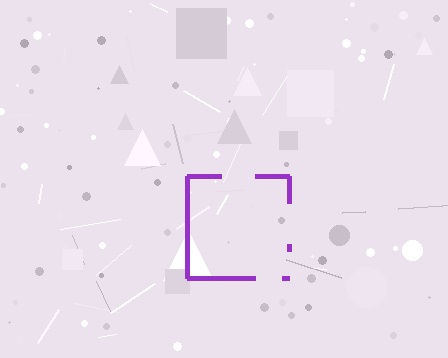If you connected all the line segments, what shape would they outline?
They would outline a square.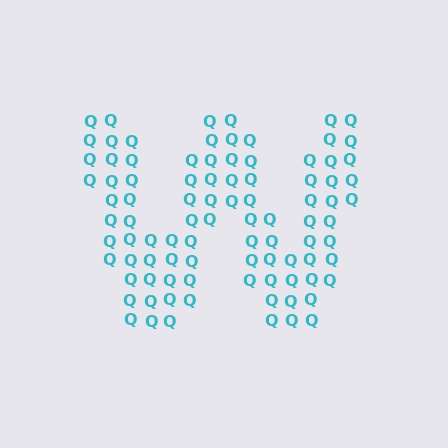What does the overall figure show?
The overall figure shows the letter W.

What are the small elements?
The small elements are letter Q's.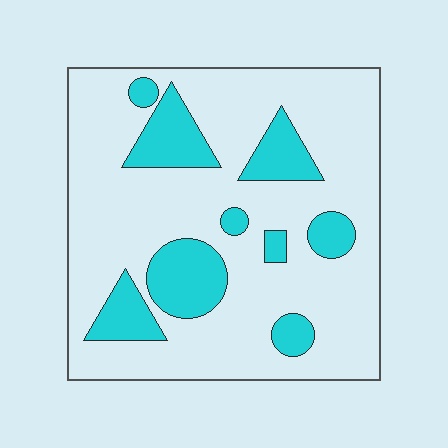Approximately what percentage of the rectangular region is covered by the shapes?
Approximately 20%.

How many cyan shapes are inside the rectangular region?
9.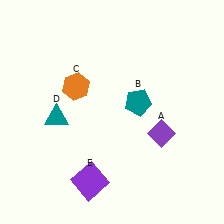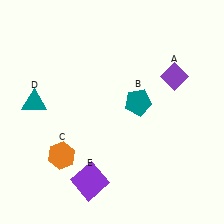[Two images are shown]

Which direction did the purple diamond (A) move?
The purple diamond (A) moved up.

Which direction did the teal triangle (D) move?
The teal triangle (D) moved left.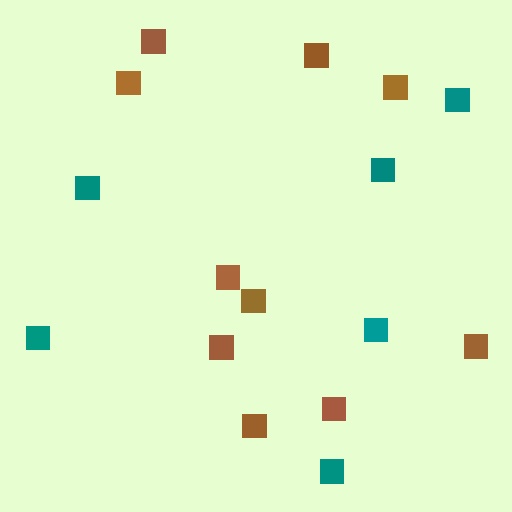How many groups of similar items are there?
There are 2 groups: one group of teal squares (6) and one group of brown squares (10).